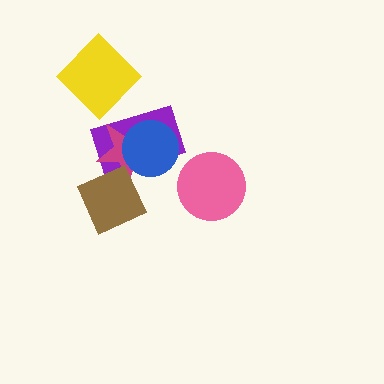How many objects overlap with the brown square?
1 object overlaps with the brown square.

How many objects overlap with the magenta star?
3 objects overlap with the magenta star.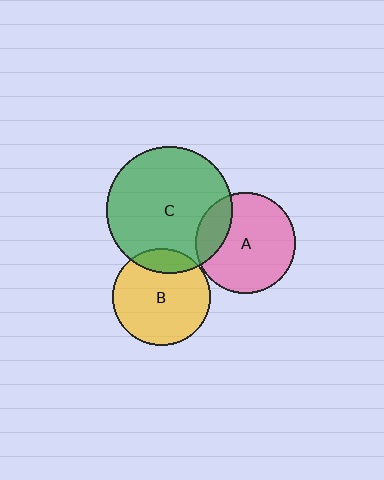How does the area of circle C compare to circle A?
Approximately 1.6 times.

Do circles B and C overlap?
Yes.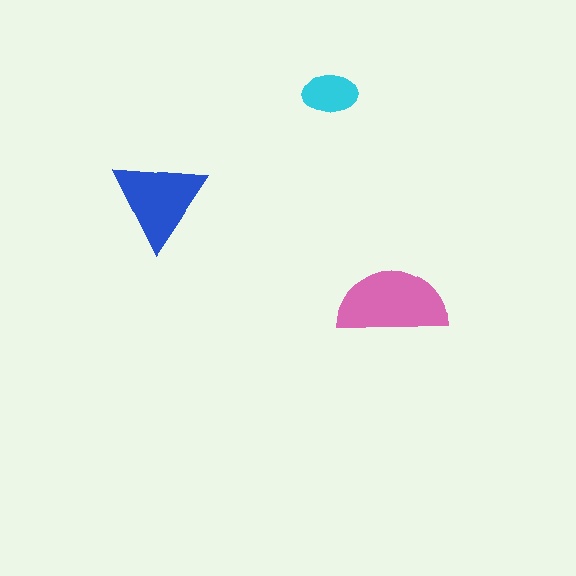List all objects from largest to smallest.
The pink semicircle, the blue triangle, the cyan ellipse.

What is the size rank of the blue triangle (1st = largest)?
2nd.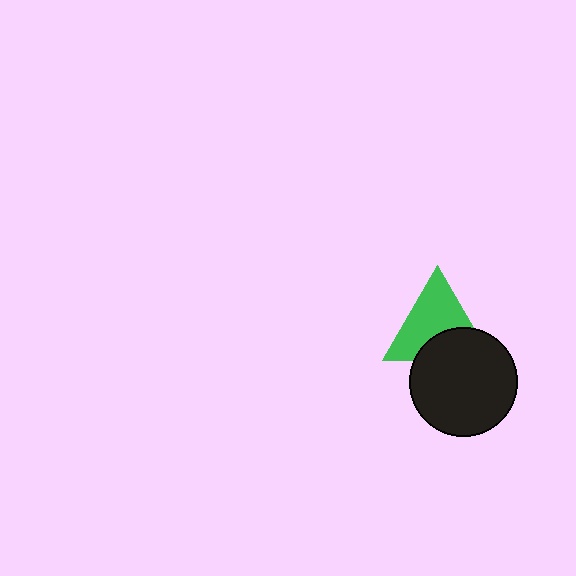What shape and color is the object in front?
The object in front is a black circle.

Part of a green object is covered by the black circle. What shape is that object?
It is a triangle.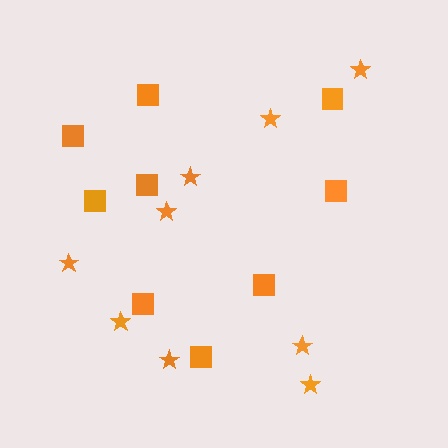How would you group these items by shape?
There are 2 groups: one group of stars (9) and one group of squares (9).